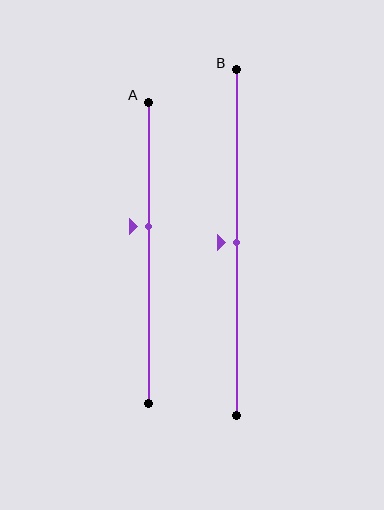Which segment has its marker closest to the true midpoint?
Segment B has its marker closest to the true midpoint.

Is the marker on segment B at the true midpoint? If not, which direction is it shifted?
Yes, the marker on segment B is at the true midpoint.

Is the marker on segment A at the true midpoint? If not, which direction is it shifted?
No, the marker on segment A is shifted upward by about 9% of the segment length.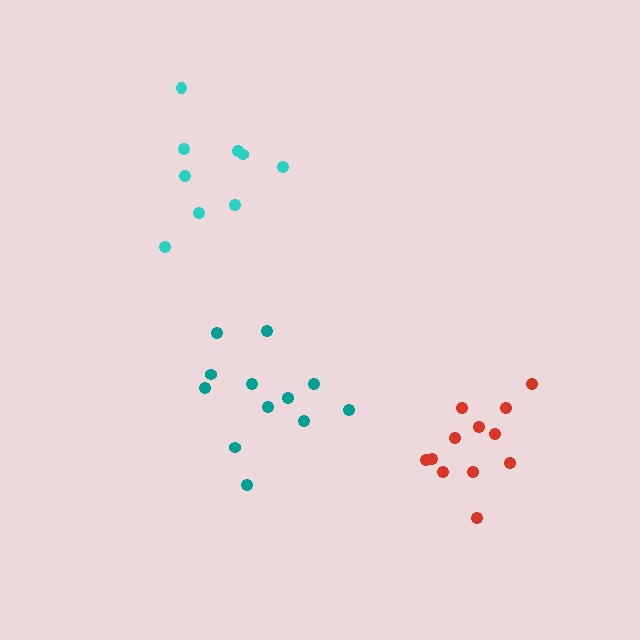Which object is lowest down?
The red cluster is bottommost.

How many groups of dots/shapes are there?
There are 3 groups.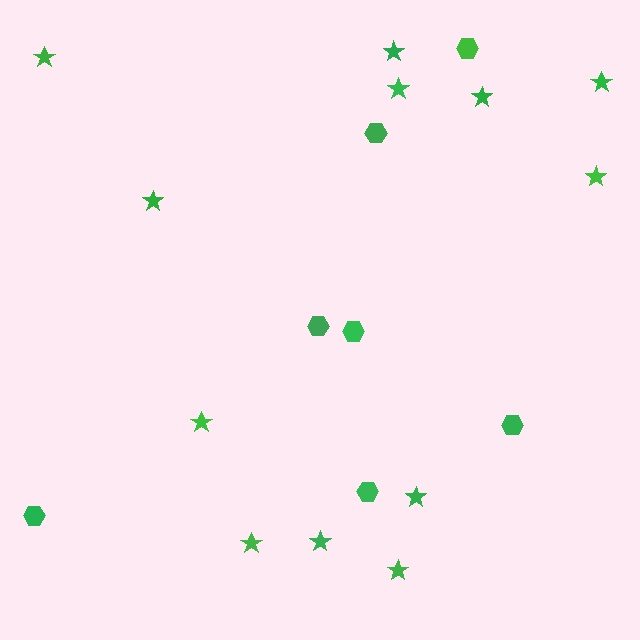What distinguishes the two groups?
There are 2 groups: one group of stars (12) and one group of hexagons (7).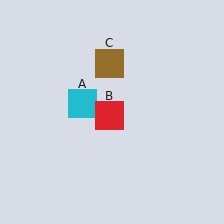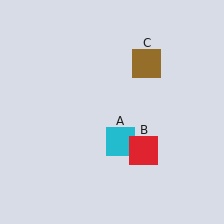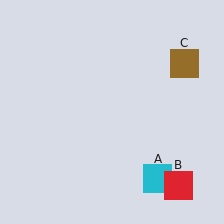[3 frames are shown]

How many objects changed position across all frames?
3 objects changed position: cyan square (object A), red square (object B), brown square (object C).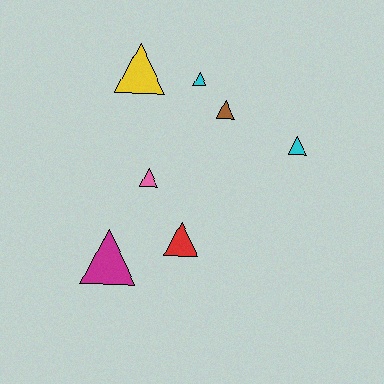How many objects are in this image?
There are 7 objects.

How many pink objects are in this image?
There is 1 pink object.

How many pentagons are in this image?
There are no pentagons.